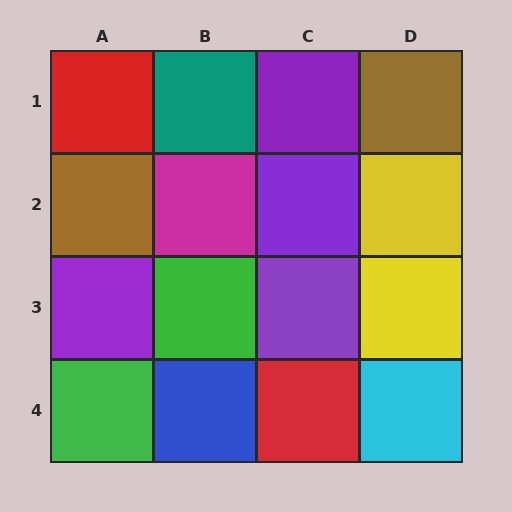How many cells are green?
2 cells are green.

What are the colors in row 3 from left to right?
Purple, green, purple, yellow.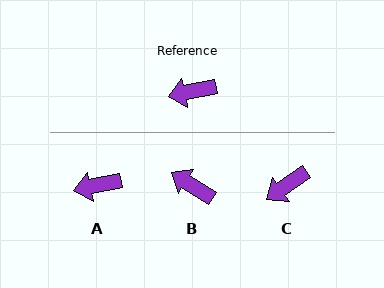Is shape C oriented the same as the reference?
No, it is off by about 24 degrees.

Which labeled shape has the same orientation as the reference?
A.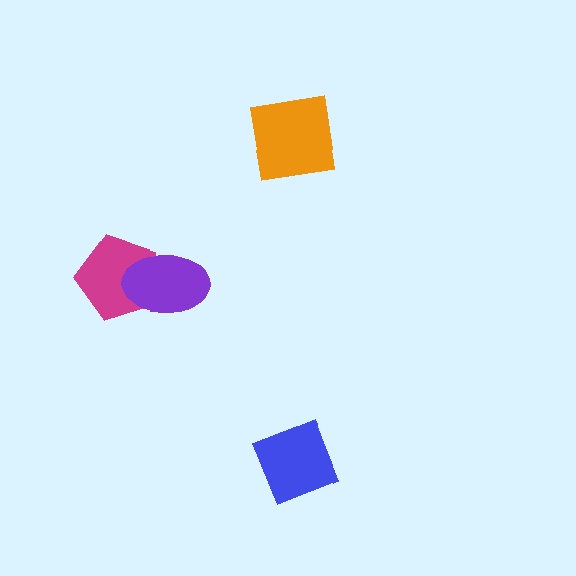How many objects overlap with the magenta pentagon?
1 object overlaps with the magenta pentagon.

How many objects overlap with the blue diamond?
0 objects overlap with the blue diamond.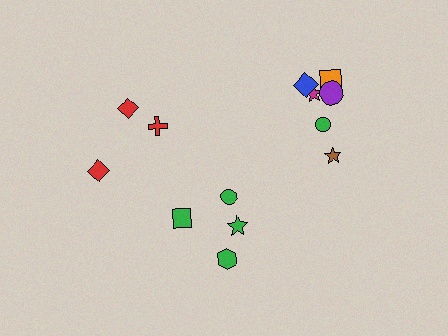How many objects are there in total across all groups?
There are 13 objects.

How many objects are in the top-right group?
There are 6 objects.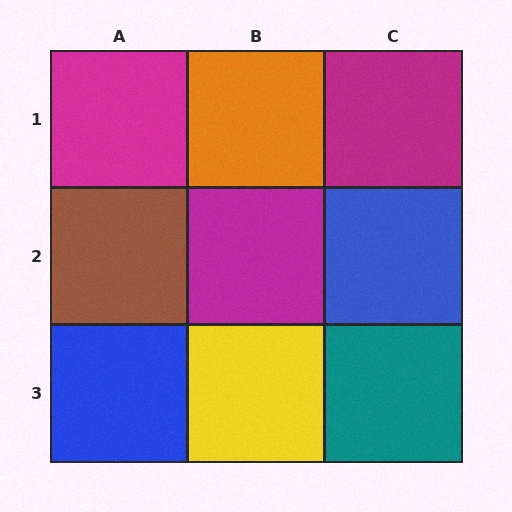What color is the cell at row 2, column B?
Magenta.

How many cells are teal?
1 cell is teal.